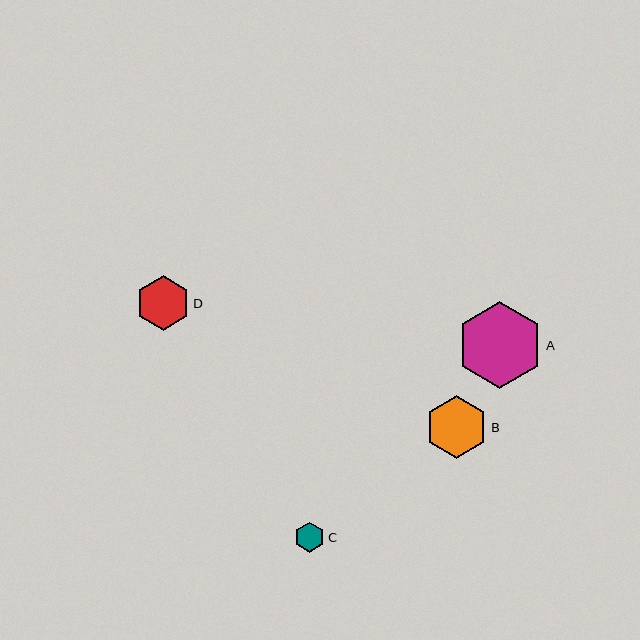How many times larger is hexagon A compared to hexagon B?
Hexagon A is approximately 1.4 times the size of hexagon B.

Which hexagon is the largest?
Hexagon A is the largest with a size of approximately 87 pixels.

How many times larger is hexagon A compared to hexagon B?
Hexagon A is approximately 1.4 times the size of hexagon B.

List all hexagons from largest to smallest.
From largest to smallest: A, B, D, C.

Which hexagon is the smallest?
Hexagon C is the smallest with a size of approximately 30 pixels.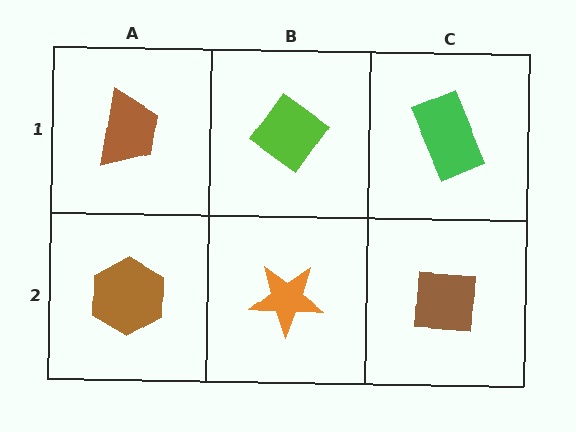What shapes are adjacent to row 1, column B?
An orange star (row 2, column B), a brown trapezoid (row 1, column A), a green rectangle (row 1, column C).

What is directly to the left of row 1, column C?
A lime diamond.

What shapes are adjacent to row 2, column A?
A brown trapezoid (row 1, column A), an orange star (row 2, column B).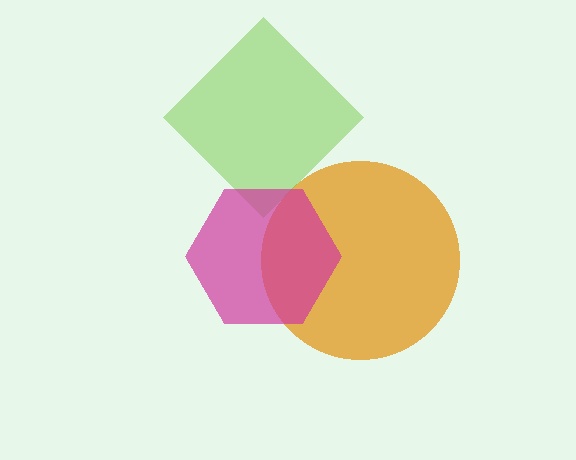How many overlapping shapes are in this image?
There are 3 overlapping shapes in the image.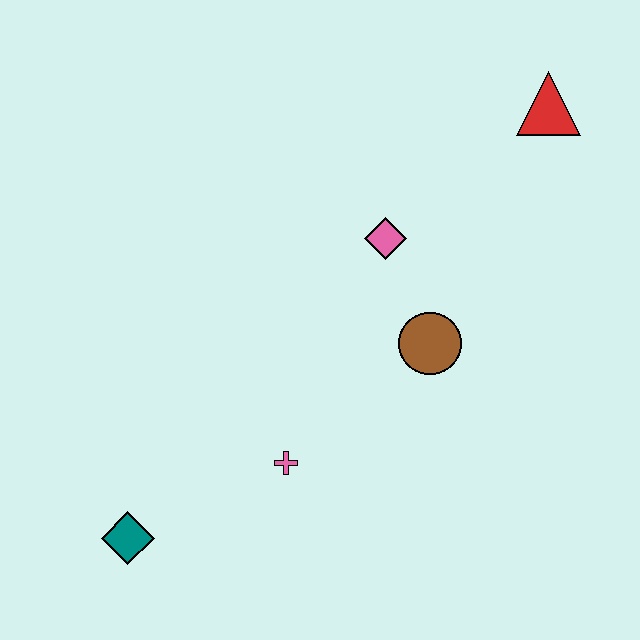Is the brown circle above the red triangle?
No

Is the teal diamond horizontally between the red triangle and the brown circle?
No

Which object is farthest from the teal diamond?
The red triangle is farthest from the teal diamond.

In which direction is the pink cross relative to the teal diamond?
The pink cross is to the right of the teal diamond.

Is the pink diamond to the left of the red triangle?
Yes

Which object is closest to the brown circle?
The pink diamond is closest to the brown circle.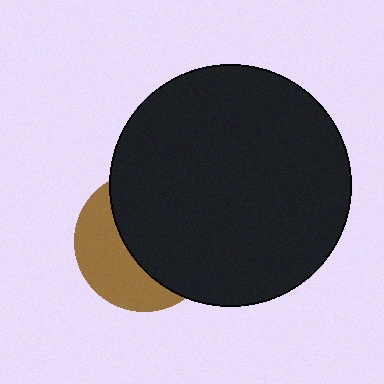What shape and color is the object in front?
The object in front is a black circle.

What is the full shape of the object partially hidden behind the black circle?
The partially hidden object is a brown circle.